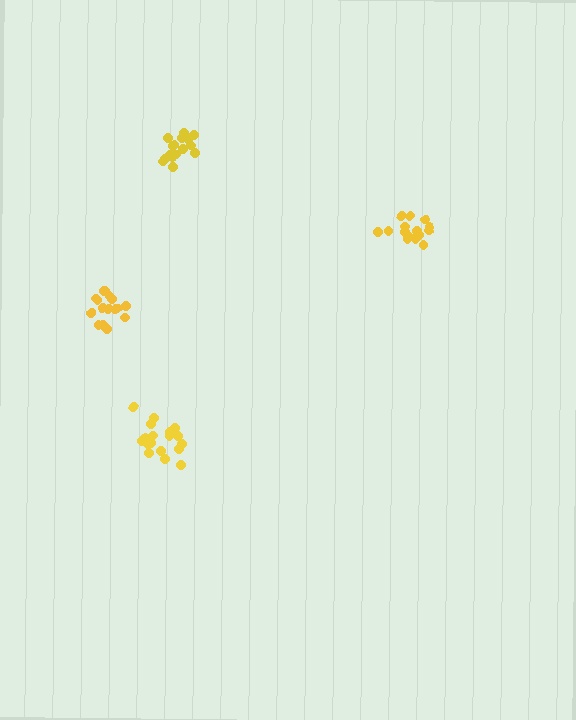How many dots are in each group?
Group 1: 16 dots, Group 2: 18 dots, Group 3: 16 dots, Group 4: 16 dots (66 total).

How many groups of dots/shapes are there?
There are 4 groups.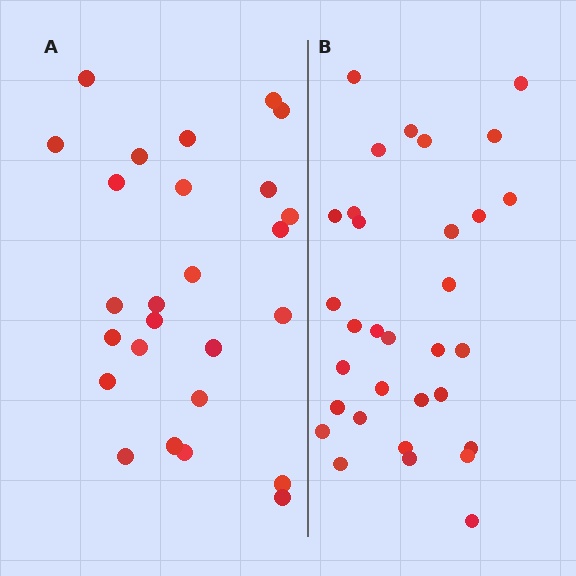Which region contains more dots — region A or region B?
Region B (the right region) has more dots.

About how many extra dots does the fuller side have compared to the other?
Region B has about 6 more dots than region A.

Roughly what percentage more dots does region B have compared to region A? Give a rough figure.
About 25% more.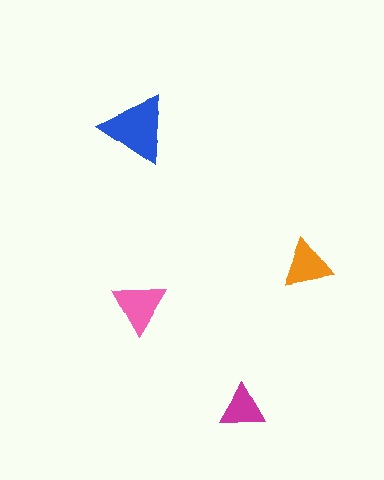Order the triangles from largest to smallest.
the blue one, the pink one, the orange one, the magenta one.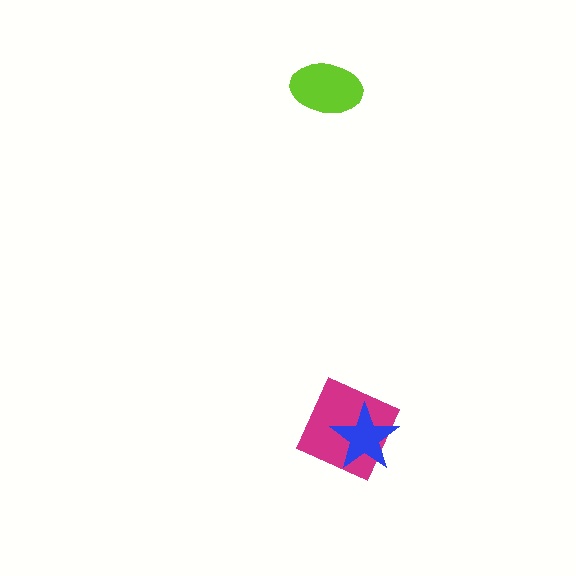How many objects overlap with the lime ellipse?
0 objects overlap with the lime ellipse.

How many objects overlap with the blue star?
1 object overlaps with the blue star.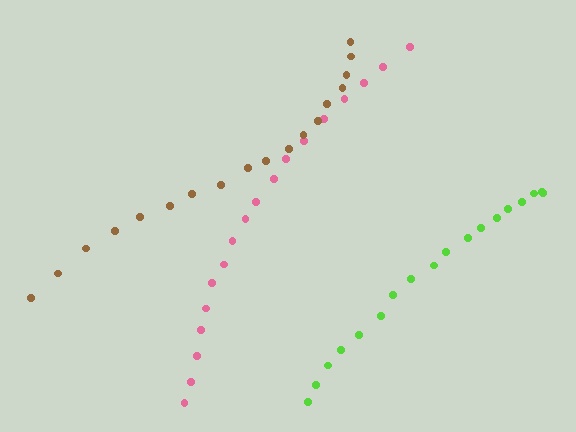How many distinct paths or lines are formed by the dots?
There are 3 distinct paths.